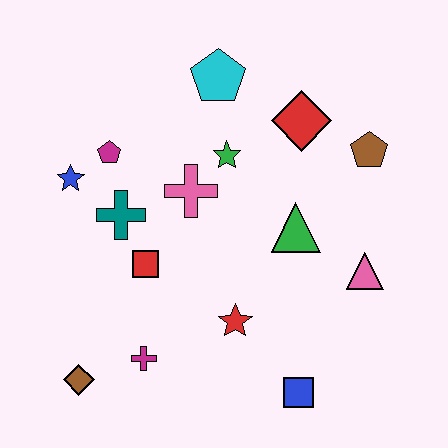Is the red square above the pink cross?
No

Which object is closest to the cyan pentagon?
The green star is closest to the cyan pentagon.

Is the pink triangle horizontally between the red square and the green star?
No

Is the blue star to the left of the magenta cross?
Yes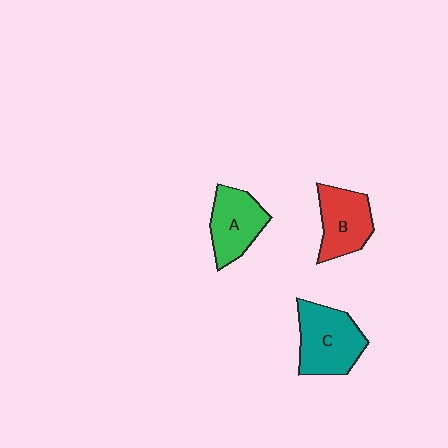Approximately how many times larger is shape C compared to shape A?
Approximately 1.2 times.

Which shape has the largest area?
Shape C (teal).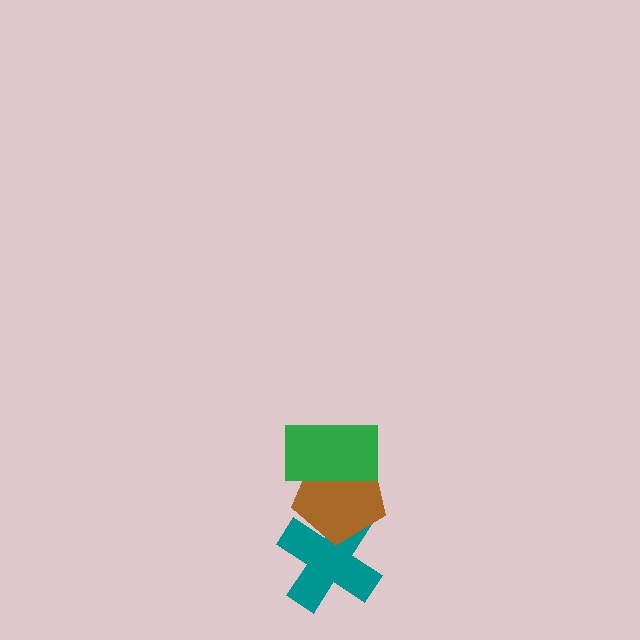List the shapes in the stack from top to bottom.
From top to bottom: the green rectangle, the brown pentagon, the teal cross.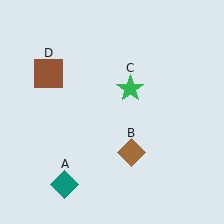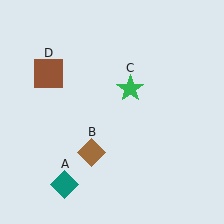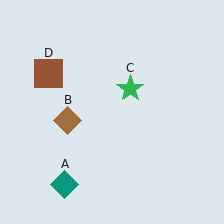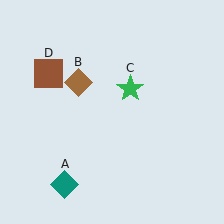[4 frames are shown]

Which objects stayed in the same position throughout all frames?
Teal diamond (object A) and green star (object C) and brown square (object D) remained stationary.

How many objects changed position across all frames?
1 object changed position: brown diamond (object B).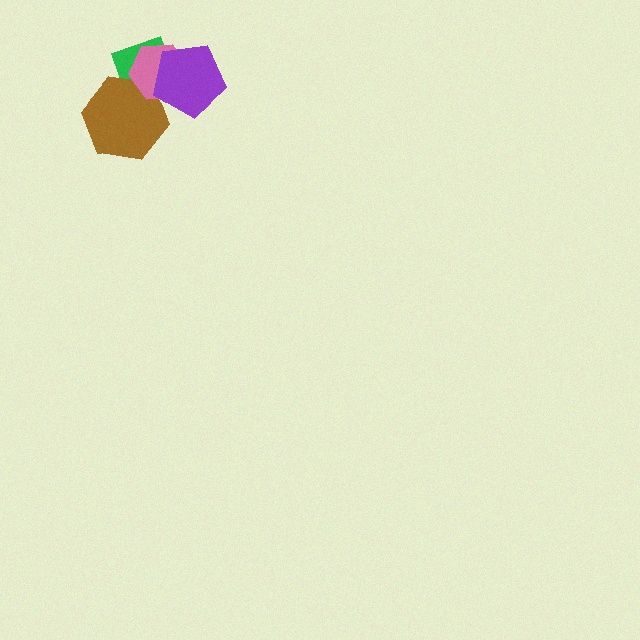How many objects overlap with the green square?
3 objects overlap with the green square.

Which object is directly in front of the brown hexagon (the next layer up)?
The pink hexagon is directly in front of the brown hexagon.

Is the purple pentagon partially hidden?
No, no other shape covers it.